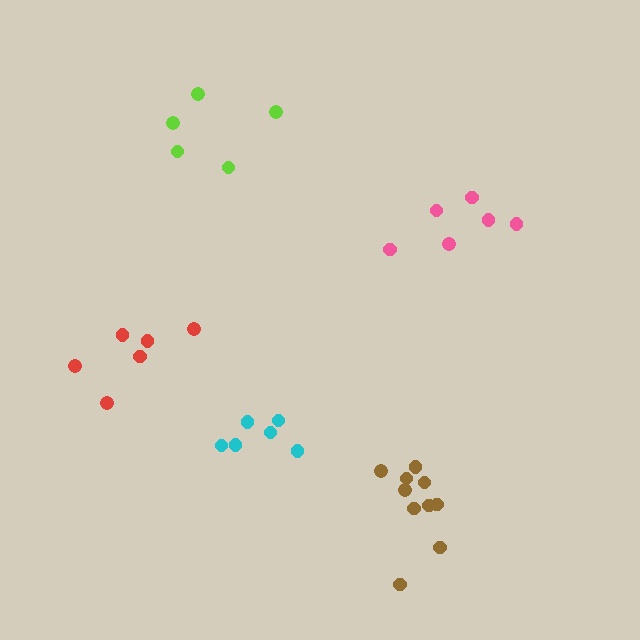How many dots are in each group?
Group 1: 6 dots, Group 2: 6 dots, Group 3: 10 dots, Group 4: 5 dots, Group 5: 6 dots (33 total).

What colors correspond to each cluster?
The clusters are colored: cyan, red, brown, lime, pink.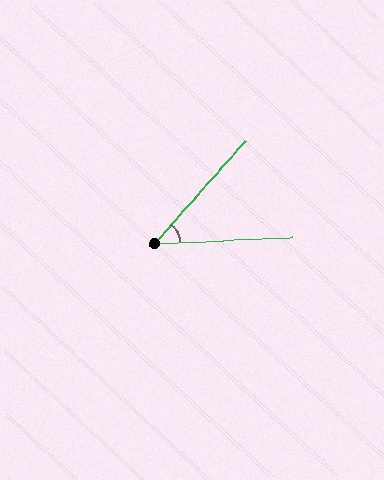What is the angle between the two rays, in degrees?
Approximately 45 degrees.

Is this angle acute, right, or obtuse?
It is acute.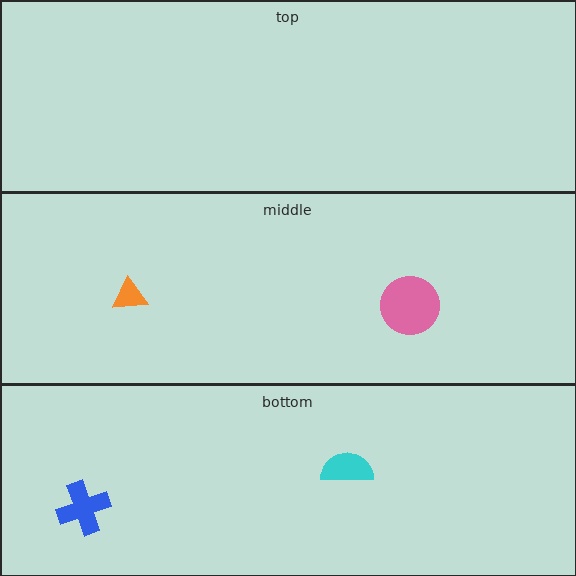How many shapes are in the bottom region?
2.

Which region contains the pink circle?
The middle region.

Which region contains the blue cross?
The bottom region.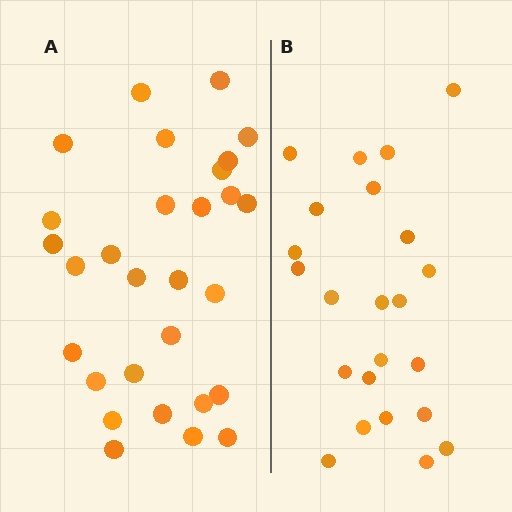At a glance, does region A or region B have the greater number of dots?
Region A (the left region) has more dots.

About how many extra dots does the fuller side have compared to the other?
Region A has about 6 more dots than region B.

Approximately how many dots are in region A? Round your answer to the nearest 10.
About 30 dots. (The exact count is 29, which rounds to 30.)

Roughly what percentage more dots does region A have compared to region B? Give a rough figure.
About 25% more.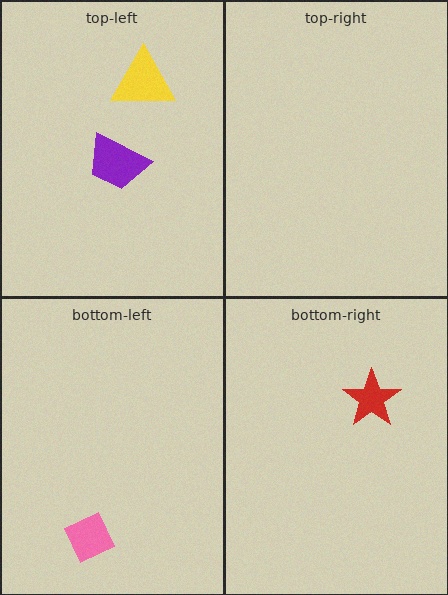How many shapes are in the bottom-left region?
1.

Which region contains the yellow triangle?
The top-left region.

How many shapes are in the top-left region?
2.